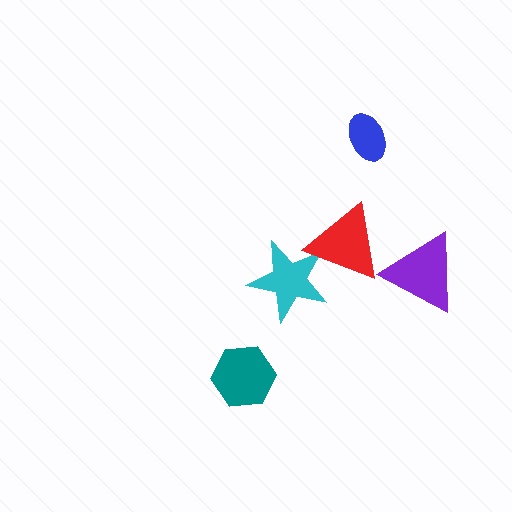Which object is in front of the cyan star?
The red triangle is in front of the cyan star.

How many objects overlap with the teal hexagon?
0 objects overlap with the teal hexagon.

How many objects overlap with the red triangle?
1 object overlaps with the red triangle.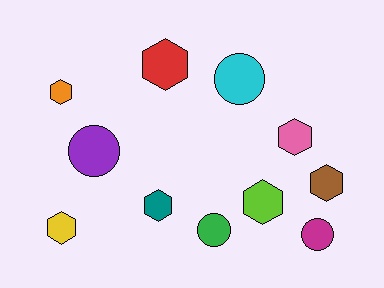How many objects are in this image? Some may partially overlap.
There are 11 objects.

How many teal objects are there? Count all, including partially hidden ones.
There is 1 teal object.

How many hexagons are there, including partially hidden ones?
There are 7 hexagons.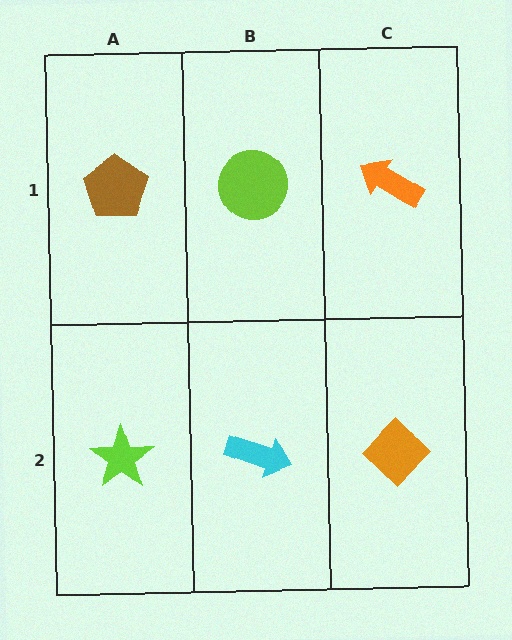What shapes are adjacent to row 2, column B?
A lime circle (row 1, column B), a lime star (row 2, column A), an orange diamond (row 2, column C).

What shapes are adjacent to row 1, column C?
An orange diamond (row 2, column C), a lime circle (row 1, column B).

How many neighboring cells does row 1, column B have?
3.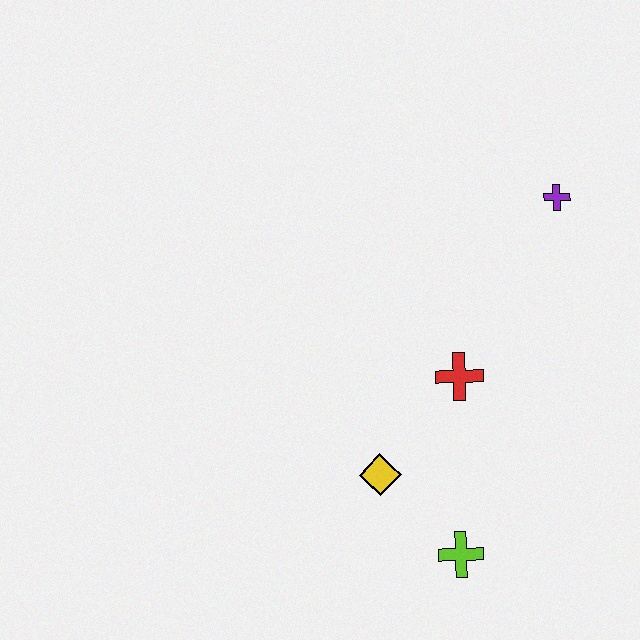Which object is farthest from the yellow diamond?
The purple cross is farthest from the yellow diamond.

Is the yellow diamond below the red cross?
Yes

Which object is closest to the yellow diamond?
The lime cross is closest to the yellow diamond.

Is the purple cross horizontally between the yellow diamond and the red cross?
No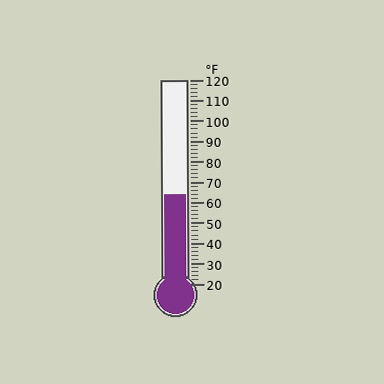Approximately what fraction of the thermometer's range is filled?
The thermometer is filled to approximately 45% of its range.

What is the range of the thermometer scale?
The thermometer scale ranges from 20°F to 120°F.